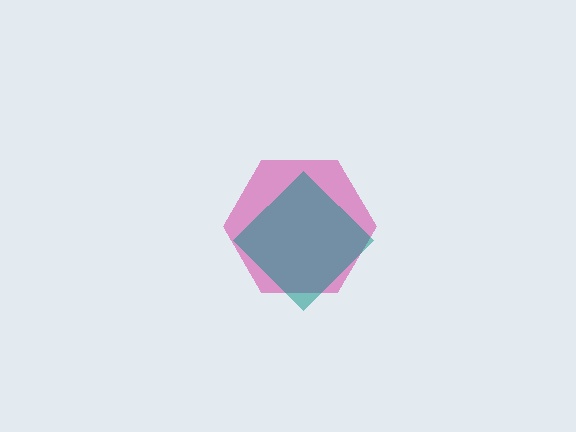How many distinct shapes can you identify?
There are 2 distinct shapes: a magenta hexagon, a teal diamond.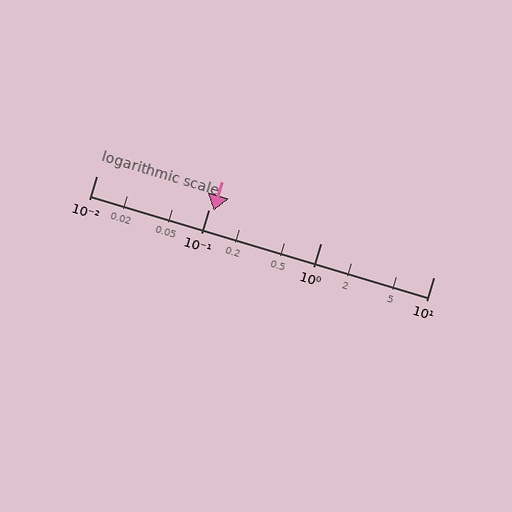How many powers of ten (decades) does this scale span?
The scale spans 3 decades, from 0.01 to 10.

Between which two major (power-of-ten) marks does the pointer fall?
The pointer is between 0.1 and 1.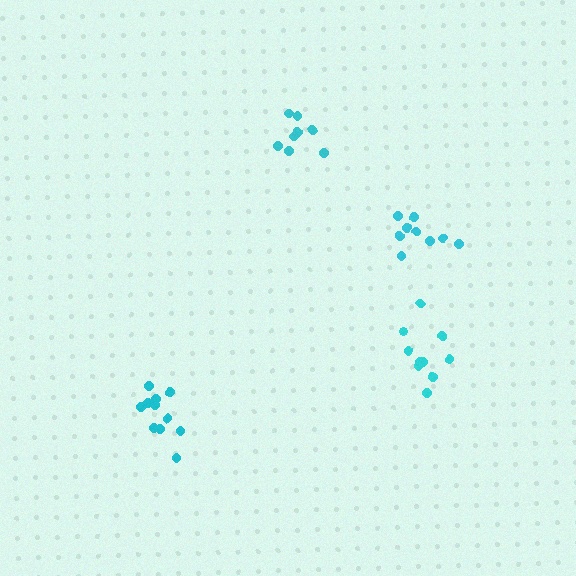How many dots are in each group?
Group 1: 8 dots, Group 2: 11 dots, Group 3: 9 dots, Group 4: 10 dots (38 total).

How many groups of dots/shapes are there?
There are 4 groups.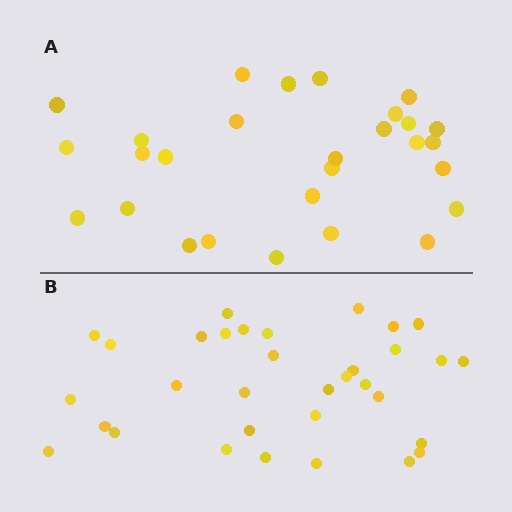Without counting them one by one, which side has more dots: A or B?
Region B (the bottom region) has more dots.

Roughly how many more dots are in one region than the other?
Region B has about 5 more dots than region A.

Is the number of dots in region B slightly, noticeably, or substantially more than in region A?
Region B has only slightly more — the two regions are fairly close. The ratio is roughly 1.2 to 1.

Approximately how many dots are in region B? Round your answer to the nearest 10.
About 30 dots. (The exact count is 33, which rounds to 30.)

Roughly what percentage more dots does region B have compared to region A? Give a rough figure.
About 20% more.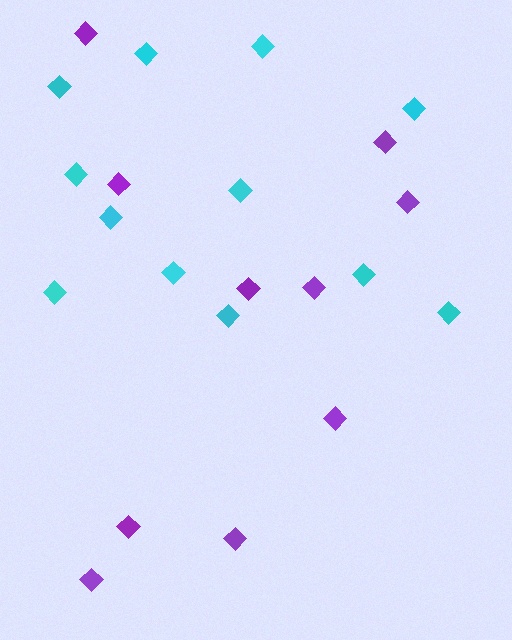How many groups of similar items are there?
There are 2 groups: one group of cyan diamonds (12) and one group of purple diamonds (10).